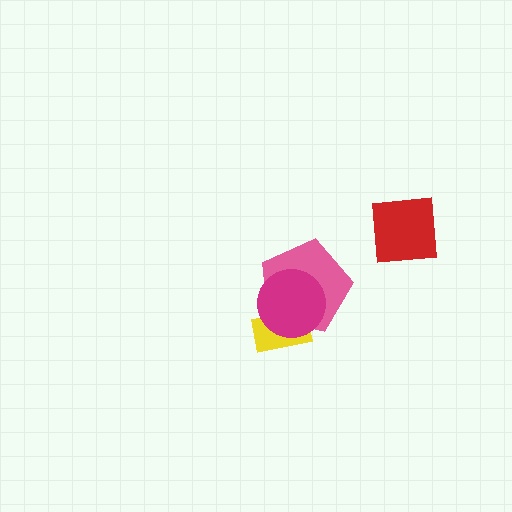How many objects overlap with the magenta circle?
2 objects overlap with the magenta circle.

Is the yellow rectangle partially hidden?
Yes, it is partially covered by another shape.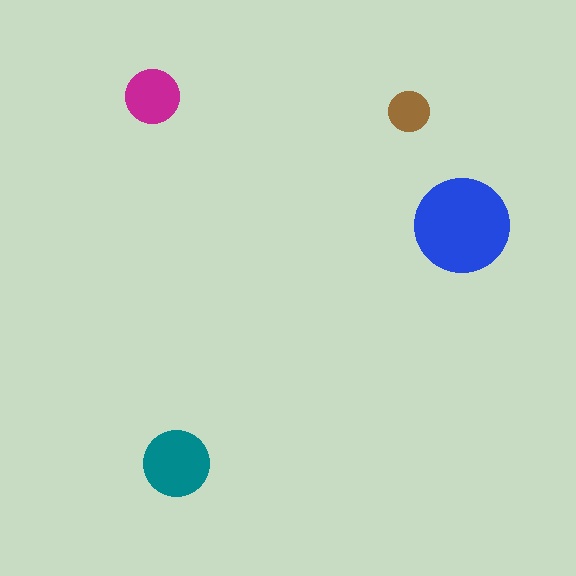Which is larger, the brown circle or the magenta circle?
The magenta one.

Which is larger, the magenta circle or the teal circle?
The teal one.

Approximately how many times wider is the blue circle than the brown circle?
About 2.5 times wider.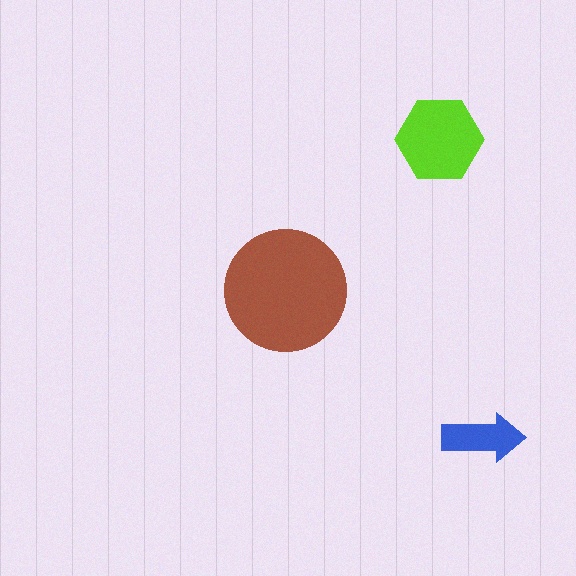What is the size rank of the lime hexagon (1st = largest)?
2nd.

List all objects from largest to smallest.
The brown circle, the lime hexagon, the blue arrow.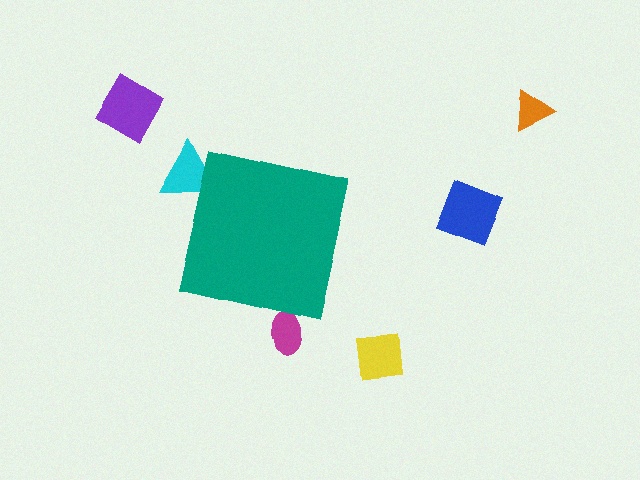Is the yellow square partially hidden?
No, the yellow square is fully visible.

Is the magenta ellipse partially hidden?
Yes, the magenta ellipse is partially hidden behind the teal square.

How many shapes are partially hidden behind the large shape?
2 shapes are partially hidden.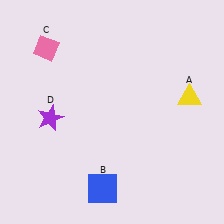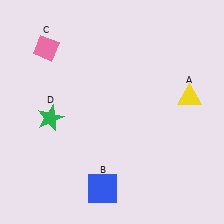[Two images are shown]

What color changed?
The star (D) changed from purple in Image 1 to green in Image 2.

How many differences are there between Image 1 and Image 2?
There is 1 difference between the two images.